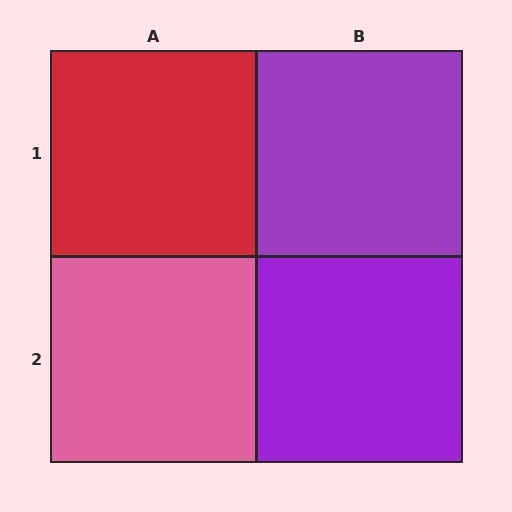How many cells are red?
1 cell is red.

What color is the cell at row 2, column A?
Pink.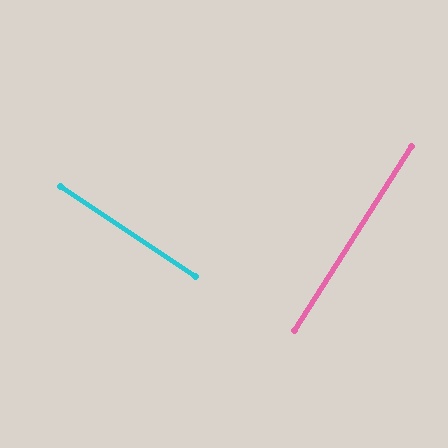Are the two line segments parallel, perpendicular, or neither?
Perpendicular — they meet at approximately 89°.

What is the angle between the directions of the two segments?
Approximately 89 degrees.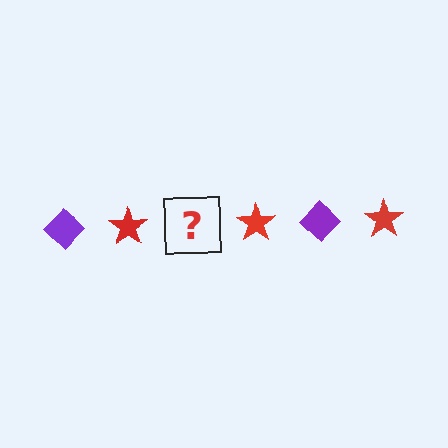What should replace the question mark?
The question mark should be replaced with a purple diamond.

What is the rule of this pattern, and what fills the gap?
The rule is that the pattern alternates between purple diamond and red star. The gap should be filled with a purple diamond.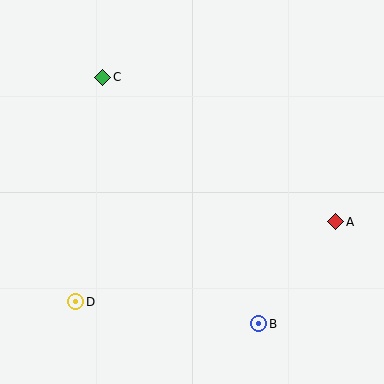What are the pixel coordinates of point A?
Point A is at (336, 222).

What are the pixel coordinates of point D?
Point D is at (76, 302).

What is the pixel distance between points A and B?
The distance between A and B is 128 pixels.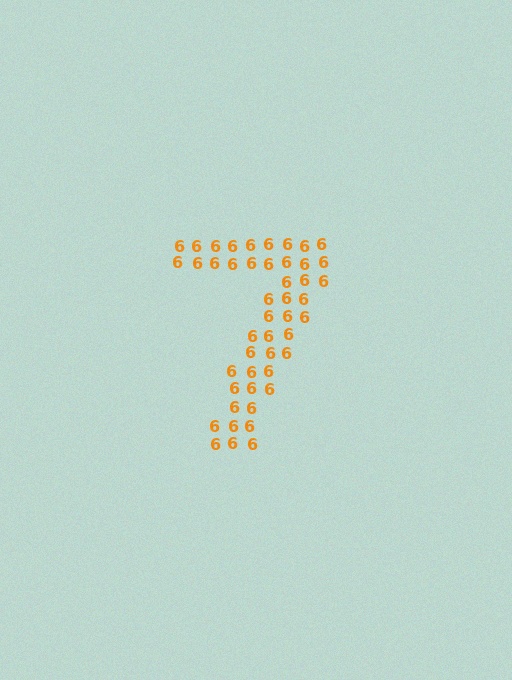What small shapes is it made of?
It is made of small digit 6's.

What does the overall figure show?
The overall figure shows the digit 7.